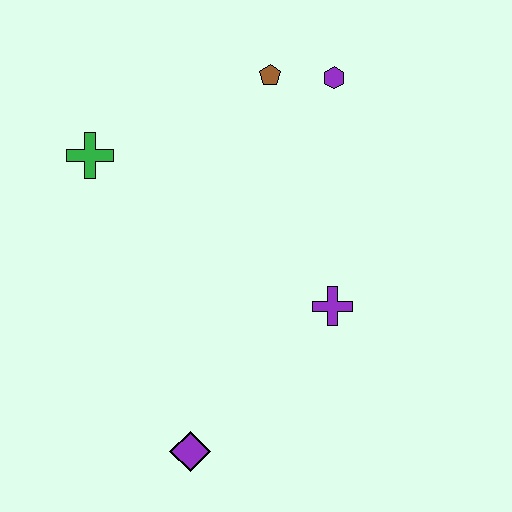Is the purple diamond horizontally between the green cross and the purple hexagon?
Yes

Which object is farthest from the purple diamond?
The purple hexagon is farthest from the purple diamond.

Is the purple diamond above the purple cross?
No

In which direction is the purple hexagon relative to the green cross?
The purple hexagon is to the right of the green cross.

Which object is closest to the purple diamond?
The purple cross is closest to the purple diamond.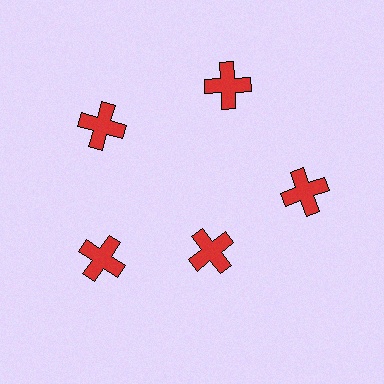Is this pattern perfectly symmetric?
No. The 5 red crosses are arranged in a ring, but one element near the 5 o'clock position is pulled inward toward the center, breaking the 5-fold rotational symmetry.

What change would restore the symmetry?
The symmetry would be restored by moving it outward, back onto the ring so that all 5 crosses sit at equal angles and equal distance from the center.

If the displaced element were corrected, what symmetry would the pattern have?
It would have 5-fold rotational symmetry — the pattern would map onto itself every 72 degrees.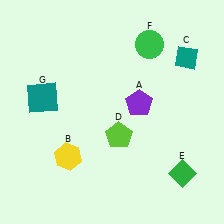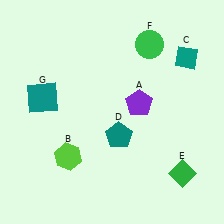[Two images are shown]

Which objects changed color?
B changed from yellow to lime. D changed from lime to teal.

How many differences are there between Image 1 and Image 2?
There are 2 differences between the two images.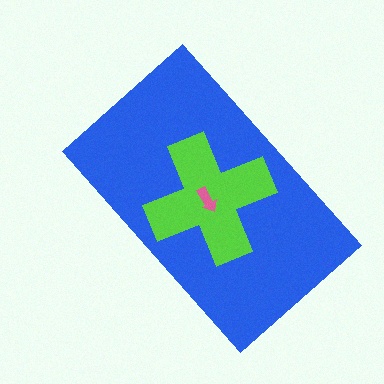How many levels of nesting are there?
3.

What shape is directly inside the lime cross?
The pink arrow.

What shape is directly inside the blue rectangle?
The lime cross.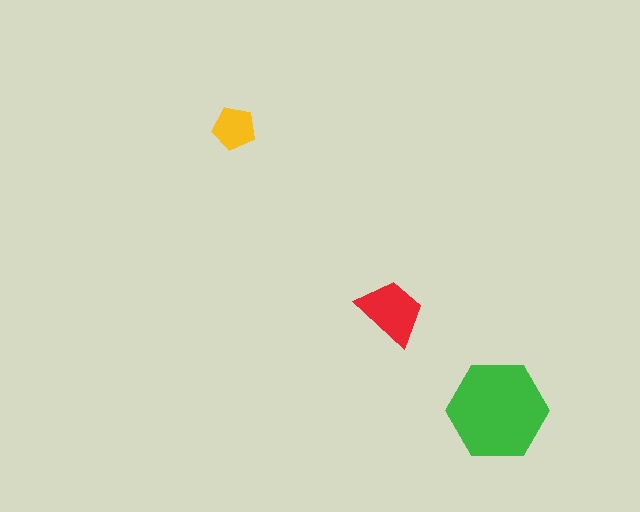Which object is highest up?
The yellow pentagon is topmost.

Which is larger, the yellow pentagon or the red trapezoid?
The red trapezoid.